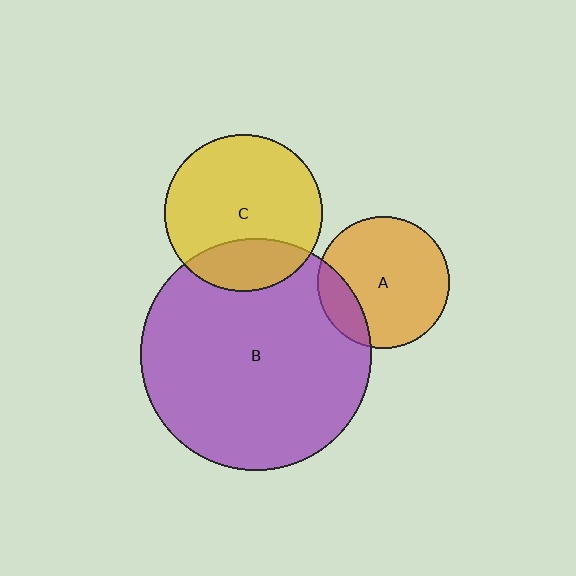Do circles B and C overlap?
Yes.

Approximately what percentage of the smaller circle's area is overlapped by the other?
Approximately 25%.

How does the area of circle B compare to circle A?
Approximately 3.1 times.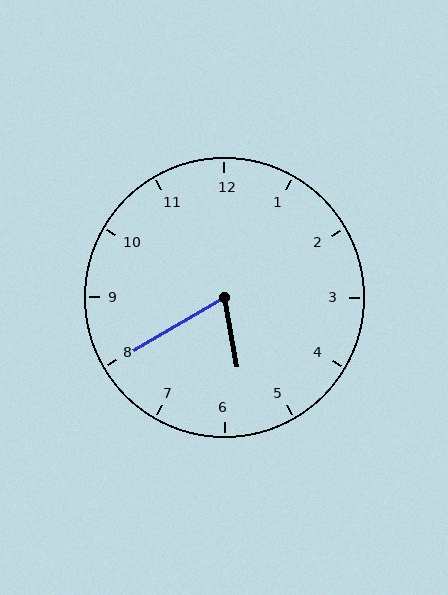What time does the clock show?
5:40.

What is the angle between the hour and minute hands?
Approximately 70 degrees.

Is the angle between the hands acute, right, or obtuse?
It is acute.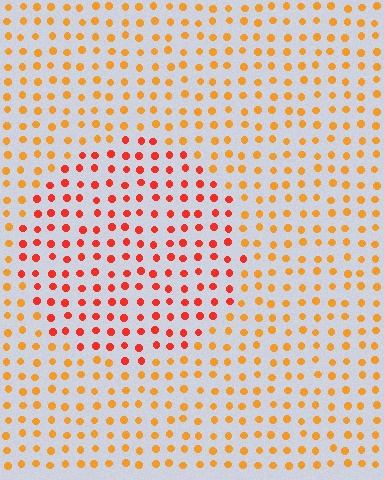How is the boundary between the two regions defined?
The boundary is defined purely by a slight shift in hue (about 32 degrees). Spacing, size, and orientation are identical on both sides.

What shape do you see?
I see a circle.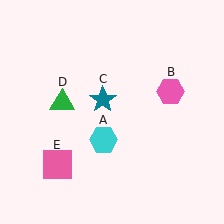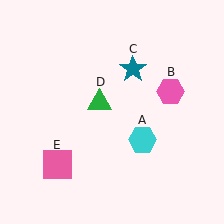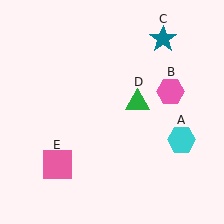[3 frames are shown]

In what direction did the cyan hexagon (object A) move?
The cyan hexagon (object A) moved right.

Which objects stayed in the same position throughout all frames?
Pink hexagon (object B) and pink square (object E) remained stationary.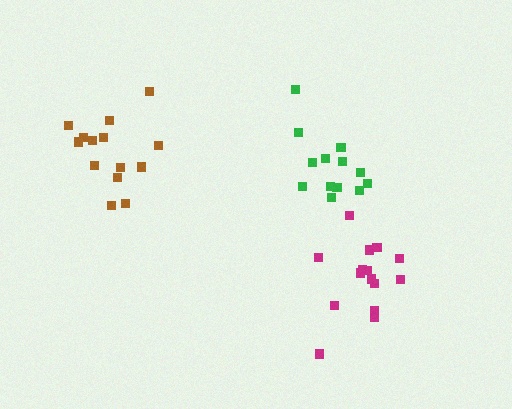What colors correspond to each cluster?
The clusters are colored: green, magenta, brown.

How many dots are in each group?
Group 1: 13 dots, Group 2: 15 dots, Group 3: 14 dots (42 total).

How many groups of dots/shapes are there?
There are 3 groups.